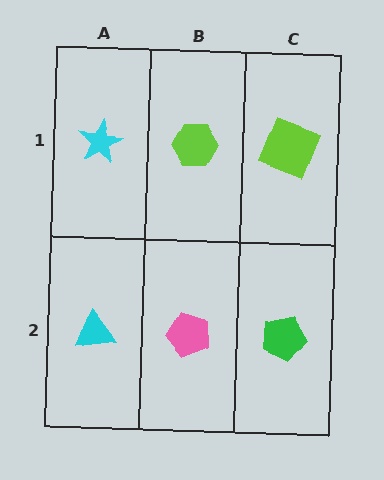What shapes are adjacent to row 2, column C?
A lime square (row 1, column C), a pink pentagon (row 2, column B).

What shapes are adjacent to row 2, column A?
A cyan star (row 1, column A), a pink pentagon (row 2, column B).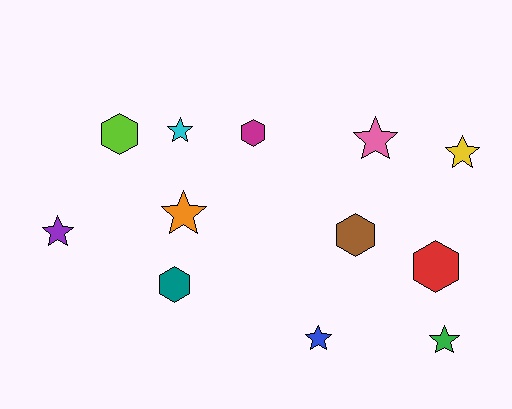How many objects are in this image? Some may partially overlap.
There are 12 objects.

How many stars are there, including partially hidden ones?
There are 7 stars.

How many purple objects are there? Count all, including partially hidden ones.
There is 1 purple object.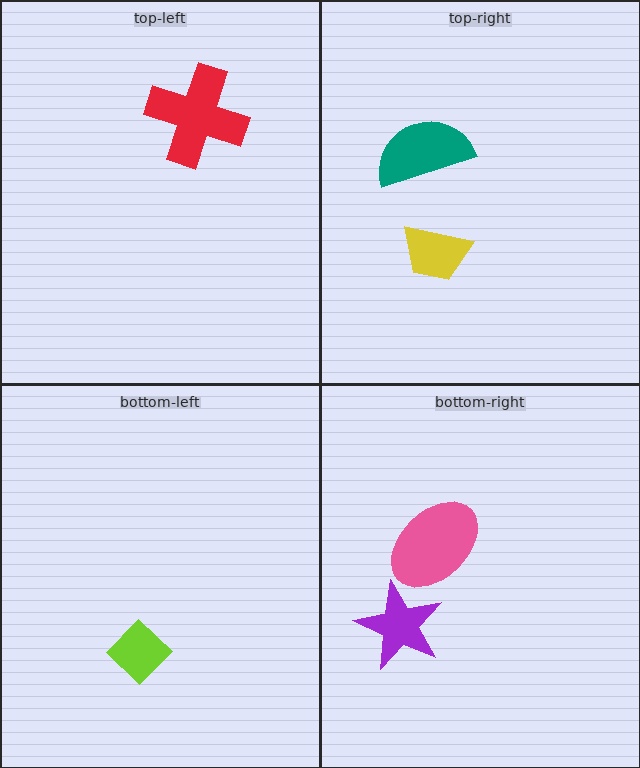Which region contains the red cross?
The top-left region.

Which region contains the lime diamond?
The bottom-left region.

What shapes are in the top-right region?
The yellow trapezoid, the teal semicircle.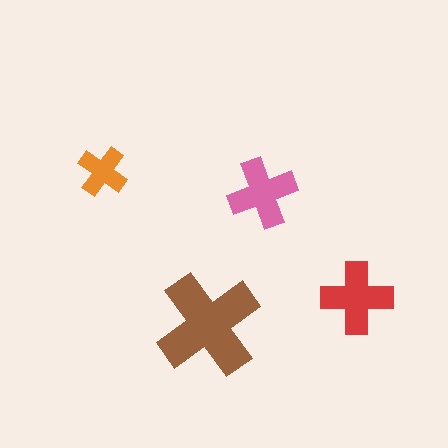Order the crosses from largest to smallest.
the brown one, the red one, the pink one, the orange one.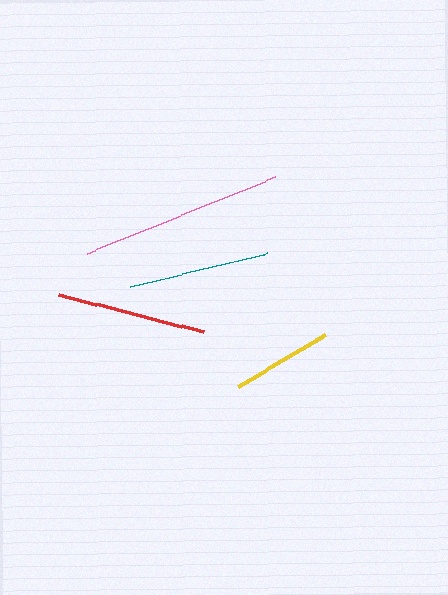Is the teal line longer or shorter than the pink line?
The pink line is longer than the teal line.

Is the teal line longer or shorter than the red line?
The red line is longer than the teal line.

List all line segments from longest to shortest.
From longest to shortest: pink, red, teal, yellow.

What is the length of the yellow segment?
The yellow segment is approximately 101 pixels long.